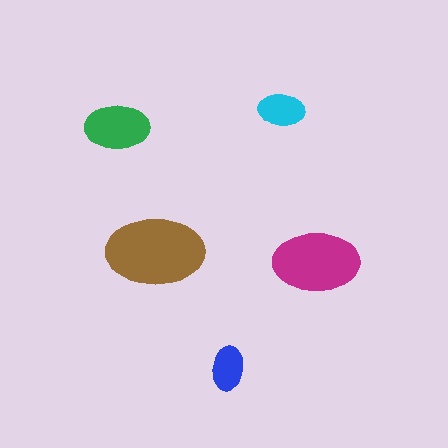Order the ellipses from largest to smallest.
the brown one, the magenta one, the green one, the cyan one, the blue one.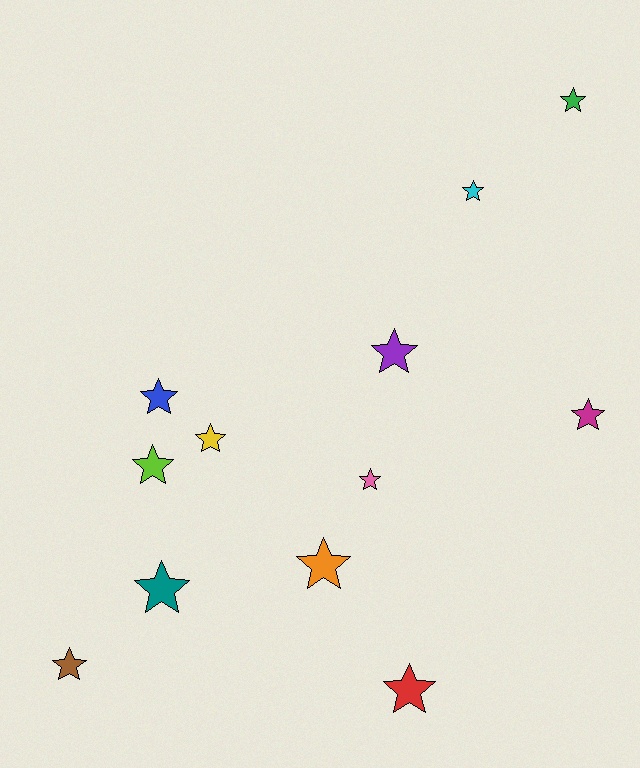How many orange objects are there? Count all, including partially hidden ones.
There is 1 orange object.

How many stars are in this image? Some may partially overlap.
There are 12 stars.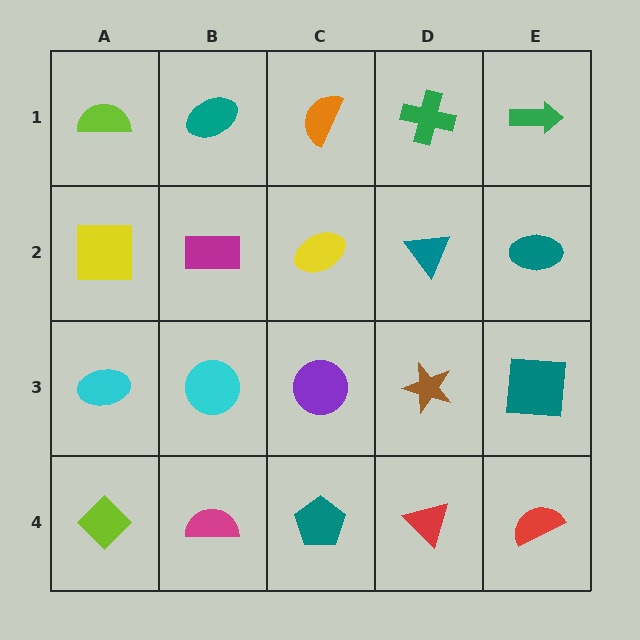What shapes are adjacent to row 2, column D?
A green cross (row 1, column D), a brown star (row 3, column D), a yellow ellipse (row 2, column C), a teal ellipse (row 2, column E).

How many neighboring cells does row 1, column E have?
2.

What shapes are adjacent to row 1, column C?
A yellow ellipse (row 2, column C), a teal ellipse (row 1, column B), a green cross (row 1, column D).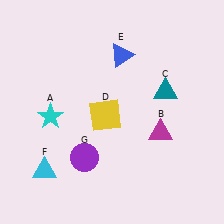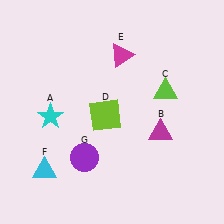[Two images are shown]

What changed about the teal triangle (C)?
In Image 1, C is teal. In Image 2, it changed to lime.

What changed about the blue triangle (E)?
In Image 1, E is blue. In Image 2, it changed to magenta.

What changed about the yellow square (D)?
In Image 1, D is yellow. In Image 2, it changed to lime.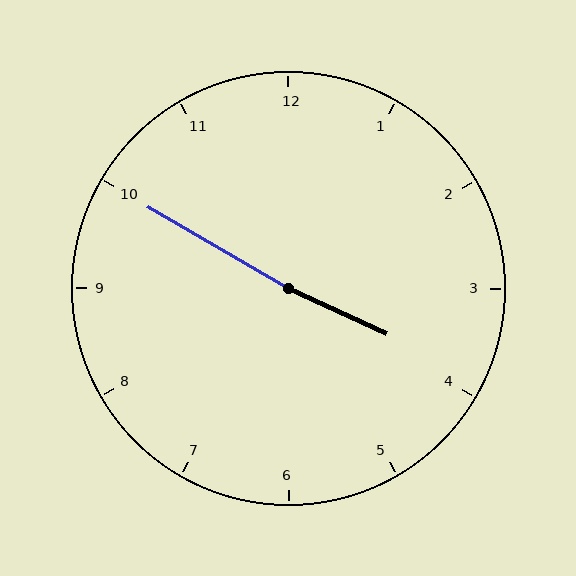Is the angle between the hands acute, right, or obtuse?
It is obtuse.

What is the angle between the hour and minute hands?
Approximately 175 degrees.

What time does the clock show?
3:50.